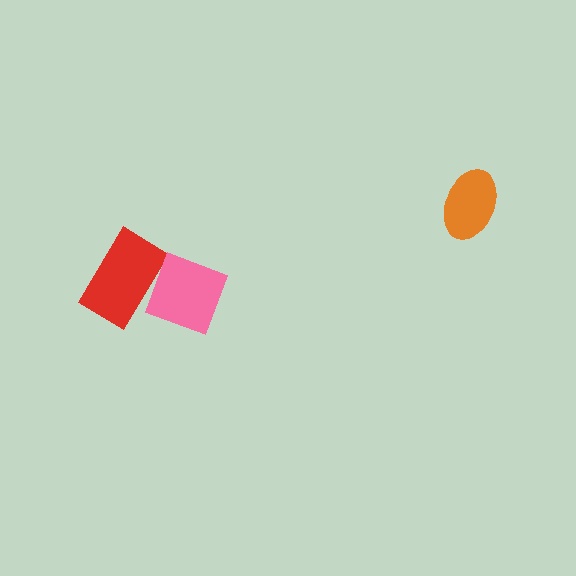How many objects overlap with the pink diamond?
1 object overlaps with the pink diamond.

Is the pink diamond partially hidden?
No, no other shape covers it.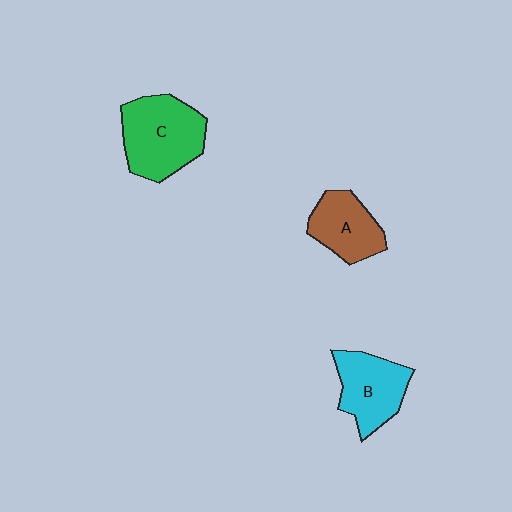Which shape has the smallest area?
Shape A (brown).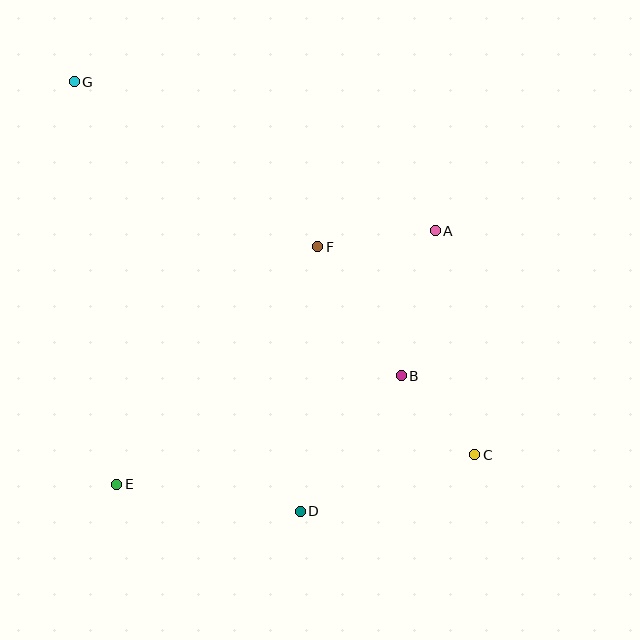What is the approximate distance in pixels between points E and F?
The distance between E and F is approximately 311 pixels.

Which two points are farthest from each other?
Points C and G are farthest from each other.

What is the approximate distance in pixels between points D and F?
The distance between D and F is approximately 265 pixels.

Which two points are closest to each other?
Points B and C are closest to each other.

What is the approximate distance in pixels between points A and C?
The distance between A and C is approximately 228 pixels.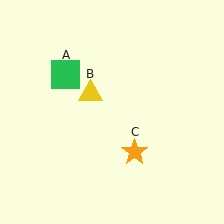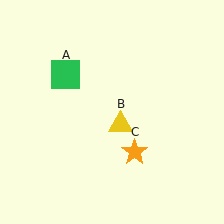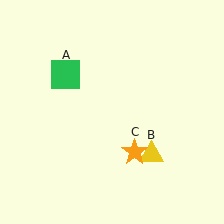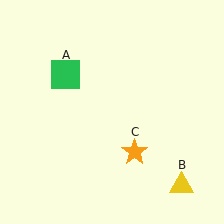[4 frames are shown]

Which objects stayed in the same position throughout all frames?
Green square (object A) and orange star (object C) remained stationary.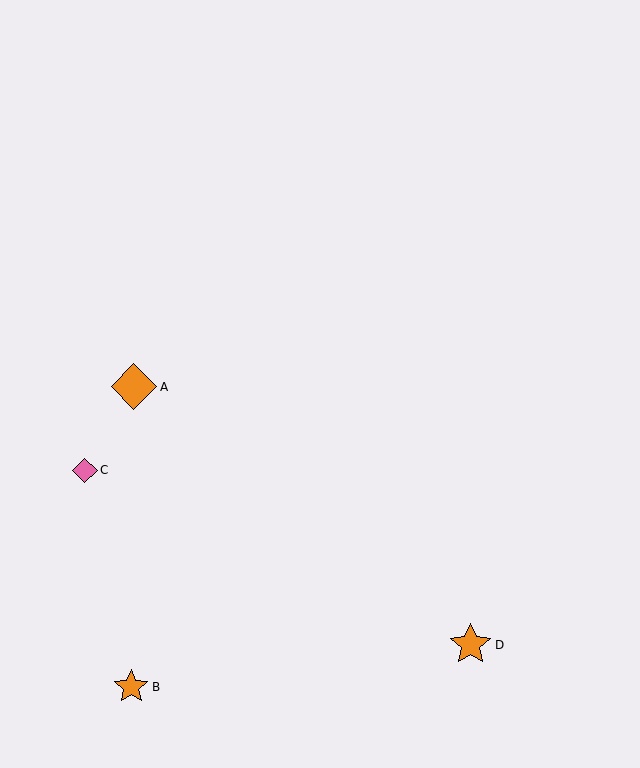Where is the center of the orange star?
The center of the orange star is at (471, 645).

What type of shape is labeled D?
Shape D is an orange star.